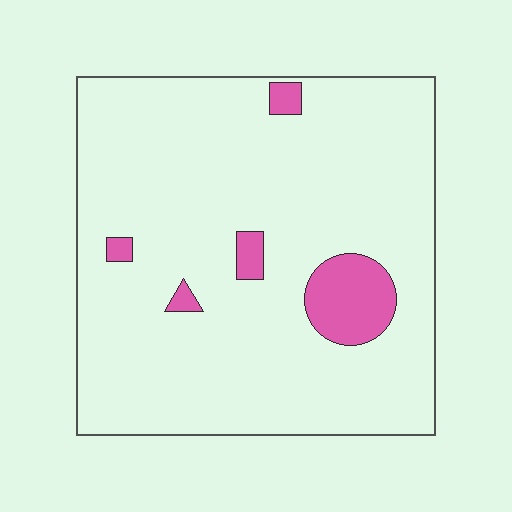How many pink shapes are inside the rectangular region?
5.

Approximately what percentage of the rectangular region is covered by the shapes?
Approximately 10%.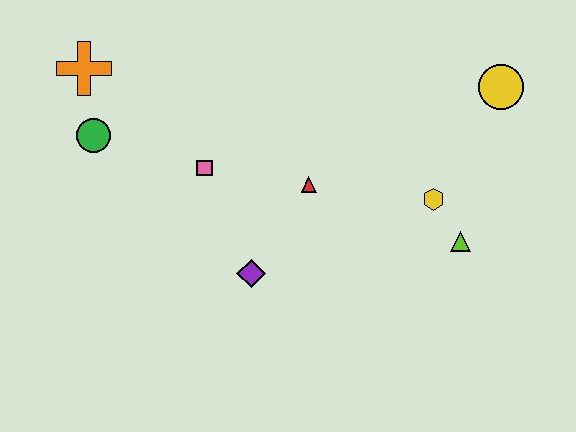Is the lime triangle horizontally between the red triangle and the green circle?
No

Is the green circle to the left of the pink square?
Yes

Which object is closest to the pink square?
The red triangle is closest to the pink square.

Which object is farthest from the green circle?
The yellow circle is farthest from the green circle.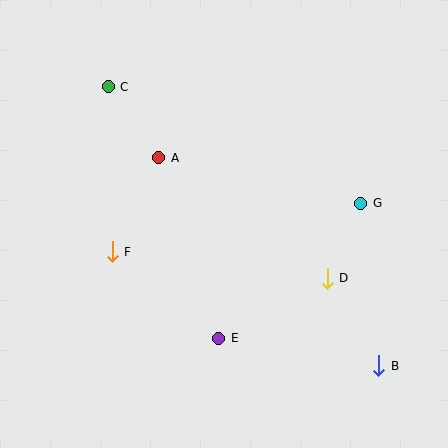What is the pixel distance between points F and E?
The distance between F and E is 137 pixels.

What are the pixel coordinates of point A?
Point A is at (159, 158).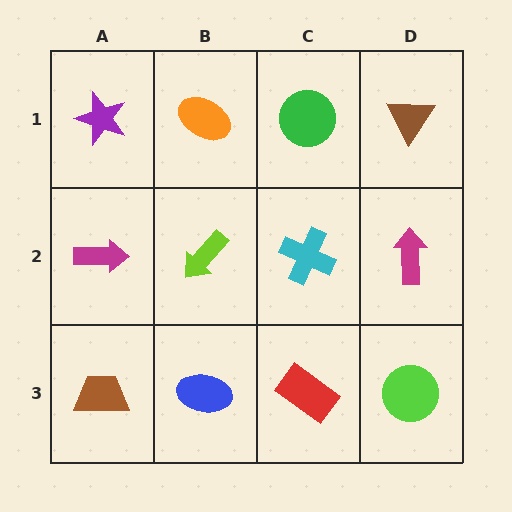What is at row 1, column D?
A brown triangle.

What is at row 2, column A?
A magenta arrow.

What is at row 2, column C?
A cyan cross.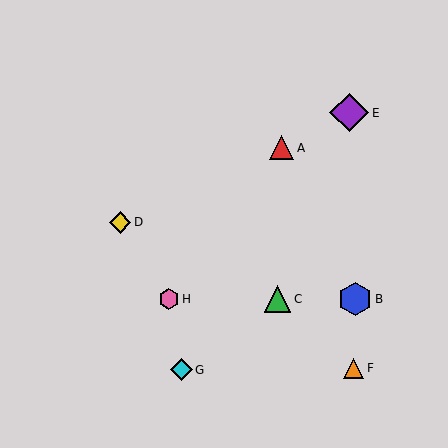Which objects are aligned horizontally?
Objects B, C, H are aligned horizontally.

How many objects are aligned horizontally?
3 objects (B, C, H) are aligned horizontally.